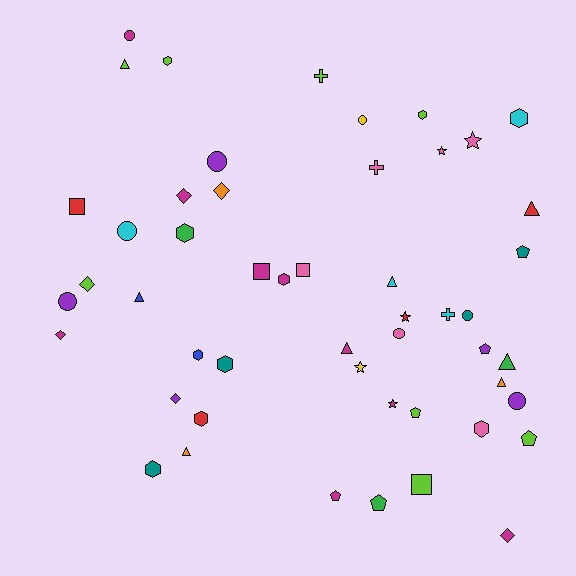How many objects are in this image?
There are 50 objects.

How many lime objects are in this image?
There are 8 lime objects.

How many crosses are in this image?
There are 3 crosses.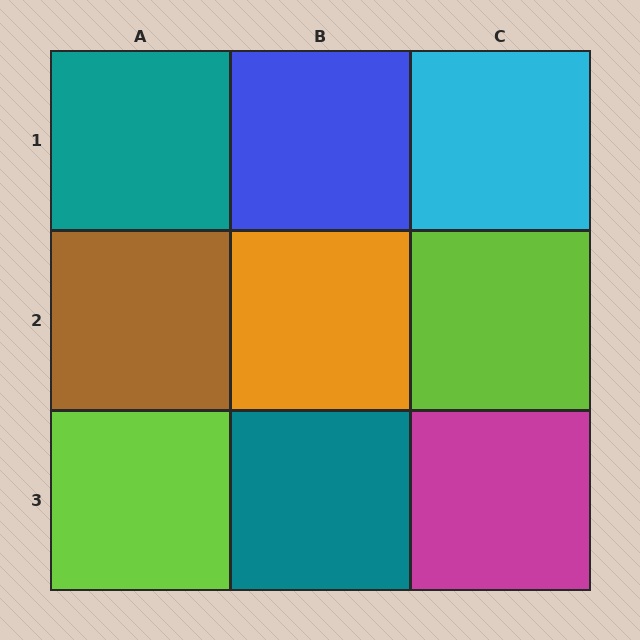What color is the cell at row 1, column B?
Blue.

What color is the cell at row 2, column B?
Orange.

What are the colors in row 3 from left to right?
Lime, teal, magenta.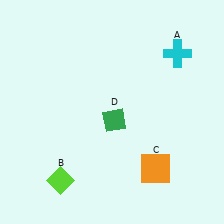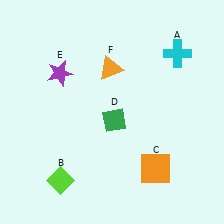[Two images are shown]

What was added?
A purple star (E), an orange triangle (F) were added in Image 2.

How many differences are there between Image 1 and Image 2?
There are 2 differences between the two images.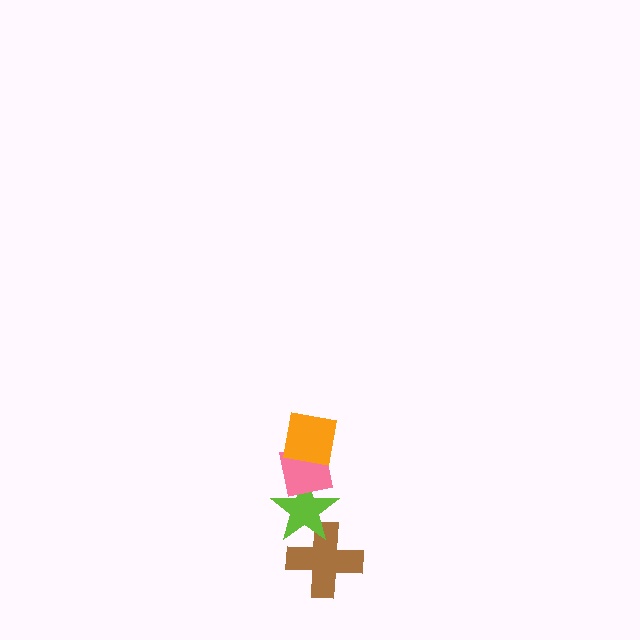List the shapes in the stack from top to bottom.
From top to bottom: the orange square, the pink square, the lime star, the brown cross.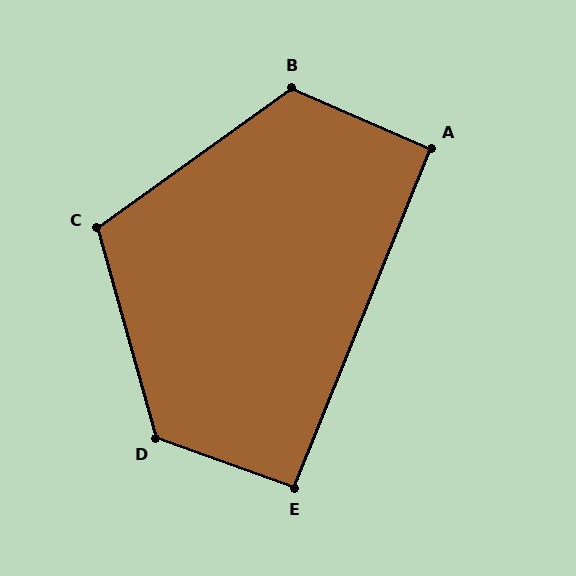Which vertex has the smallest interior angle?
A, at approximately 92 degrees.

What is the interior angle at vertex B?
Approximately 121 degrees (obtuse).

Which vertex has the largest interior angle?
D, at approximately 125 degrees.